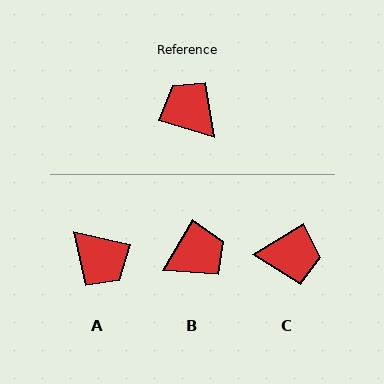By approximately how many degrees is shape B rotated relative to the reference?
Approximately 103 degrees clockwise.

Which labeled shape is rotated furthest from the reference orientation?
A, about 176 degrees away.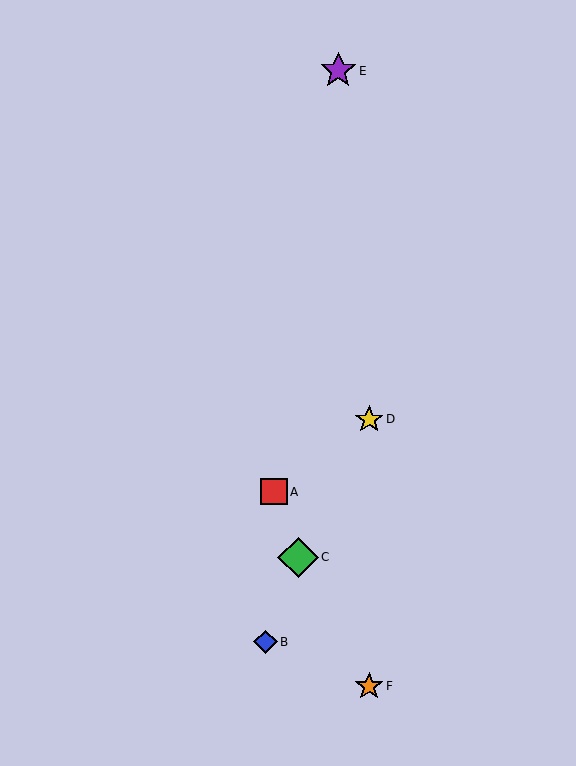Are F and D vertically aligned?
Yes, both are at x≈369.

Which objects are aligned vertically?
Objects D, F are aligned vertically.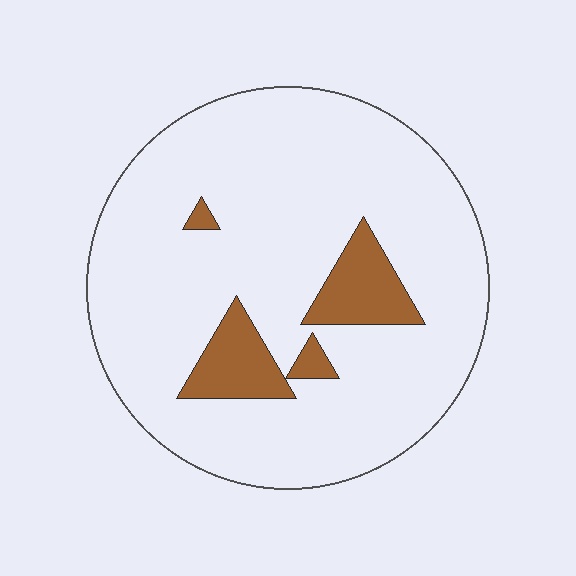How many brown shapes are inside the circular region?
4.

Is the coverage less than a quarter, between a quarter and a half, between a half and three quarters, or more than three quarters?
Less than a quarter.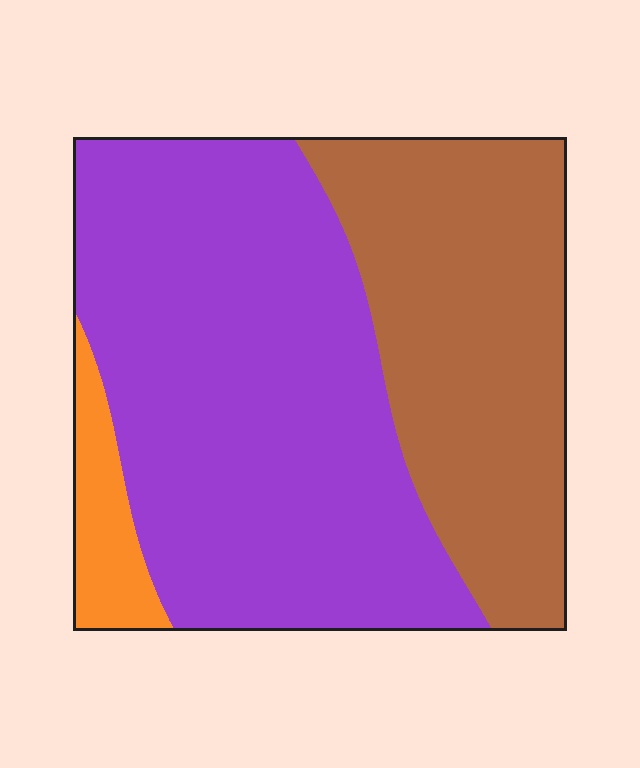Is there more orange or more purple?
Purple.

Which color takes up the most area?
Purple, at roughly 55%.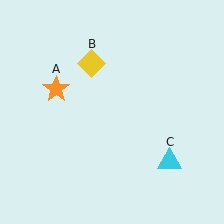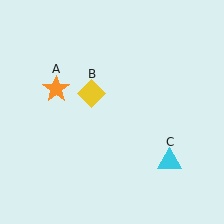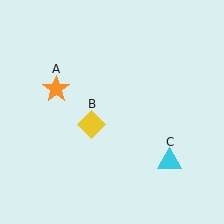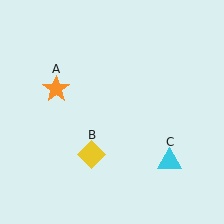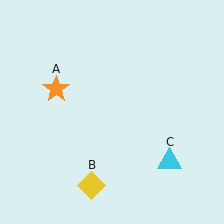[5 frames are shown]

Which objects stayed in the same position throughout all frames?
Orange star (object A) and cyan triangle (object C) remained stationary.